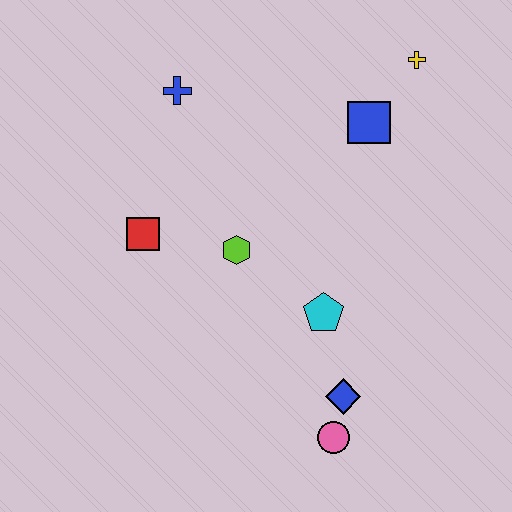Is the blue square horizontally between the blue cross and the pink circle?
No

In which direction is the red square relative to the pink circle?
The red square is above the pink circle.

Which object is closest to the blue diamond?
The pink circle is closest to the blue diamond.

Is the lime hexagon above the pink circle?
Yes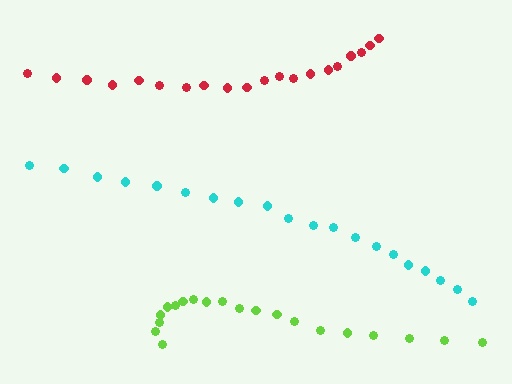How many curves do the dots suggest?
There are 3 distinct paths.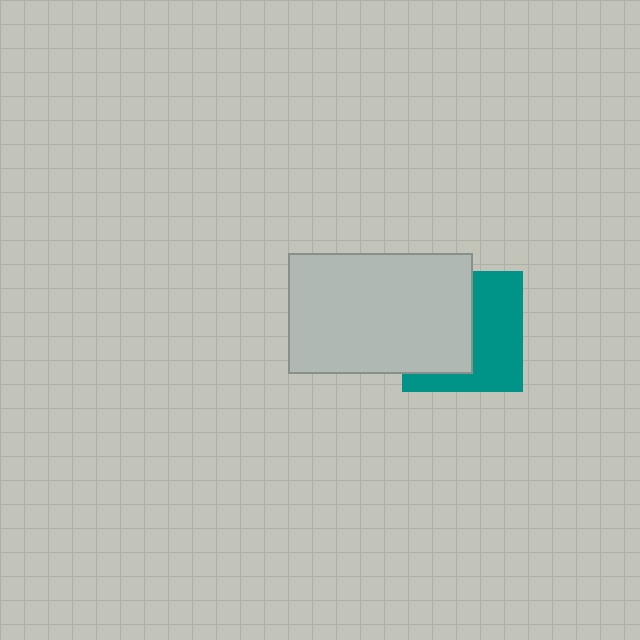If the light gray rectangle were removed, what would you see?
You would see the complete teal square.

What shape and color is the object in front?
The object in front is a light gray rectangle.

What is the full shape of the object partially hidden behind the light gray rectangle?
The partially hidden object is a teal square.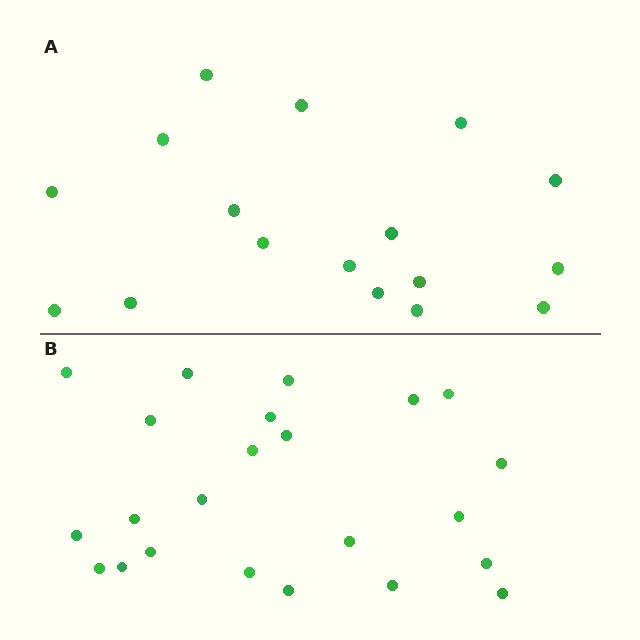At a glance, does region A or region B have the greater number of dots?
Region B (the bottom region) has more dots.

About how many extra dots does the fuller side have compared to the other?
Region B has about 6 more dots than region A.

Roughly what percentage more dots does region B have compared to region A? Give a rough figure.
About 35% more.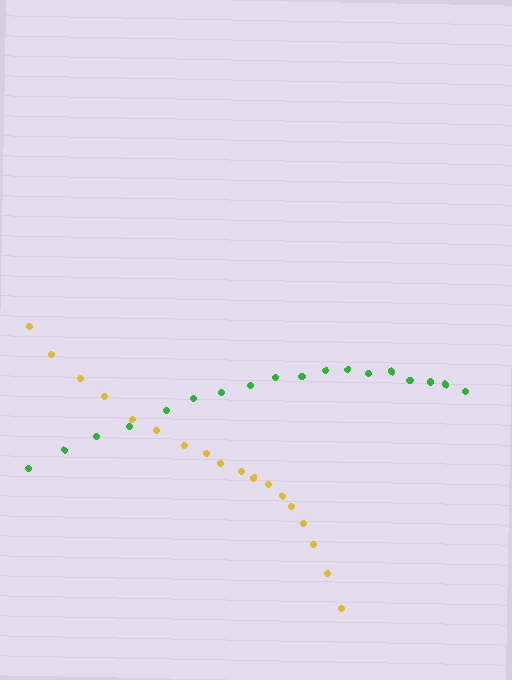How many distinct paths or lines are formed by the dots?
There are 2 distinct paths.